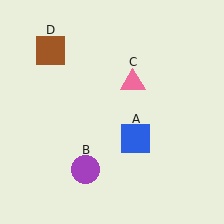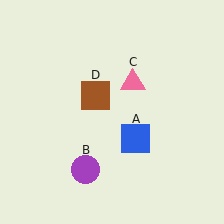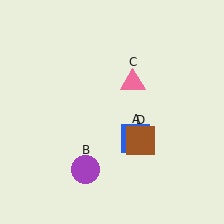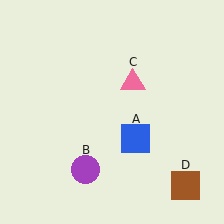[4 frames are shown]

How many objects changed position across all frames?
1 object changed position: brown square (object D).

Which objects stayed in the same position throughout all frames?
Blue square (object A) and purple circle (object B) and pink triangle (object C) remained stationary.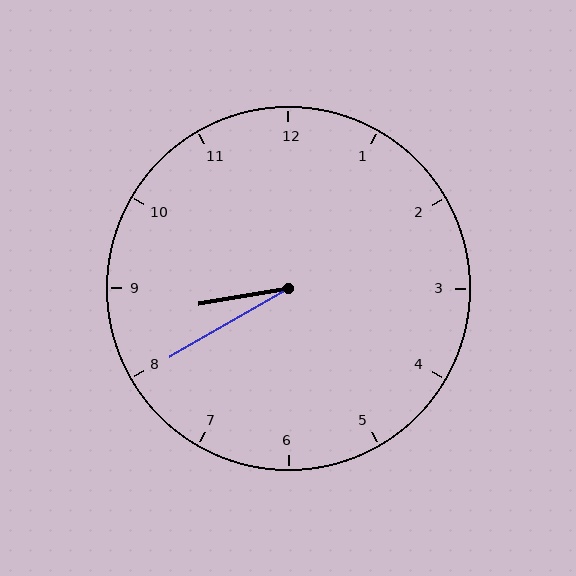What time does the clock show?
8:40.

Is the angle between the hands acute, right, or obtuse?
It is acute.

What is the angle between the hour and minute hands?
Approximately 20 degrees.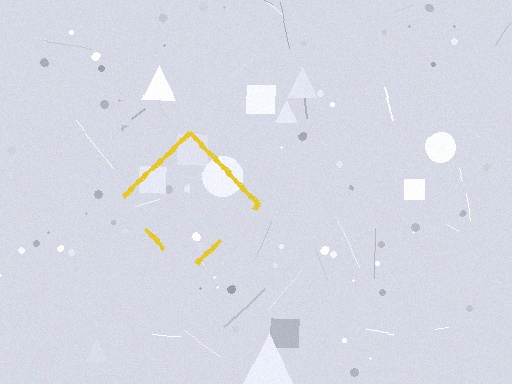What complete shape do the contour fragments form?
The contour fragments form a diamond.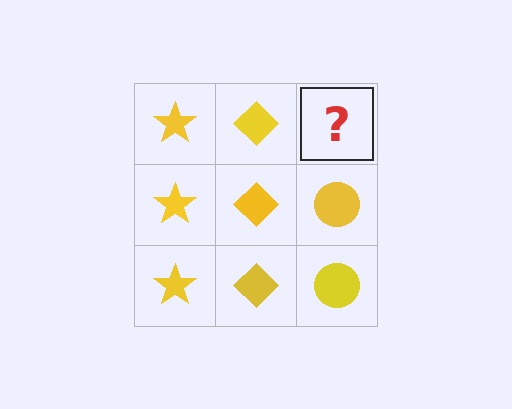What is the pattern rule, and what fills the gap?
The rule is that each column has a consistent shape. The gap should be filled with a yellow circle.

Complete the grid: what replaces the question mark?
The question mark should be replaced with a yellow circle.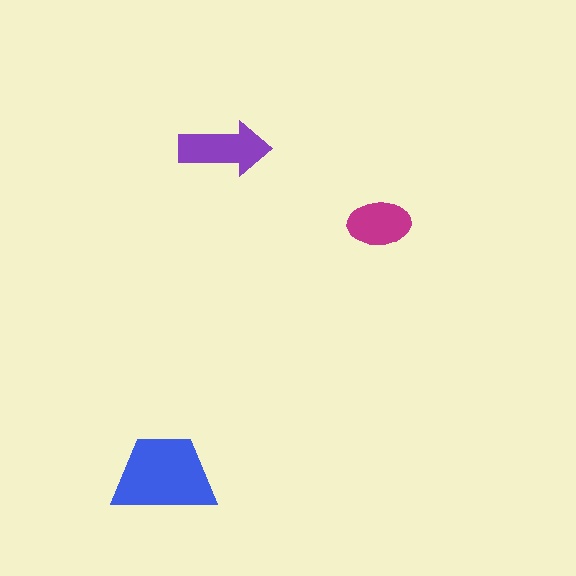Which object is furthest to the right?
The magenta ellipse is rightmost.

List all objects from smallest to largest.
The magenta ellipse, the purple arrow, the blue trapezoid.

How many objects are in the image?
There are 3 objects in the image.